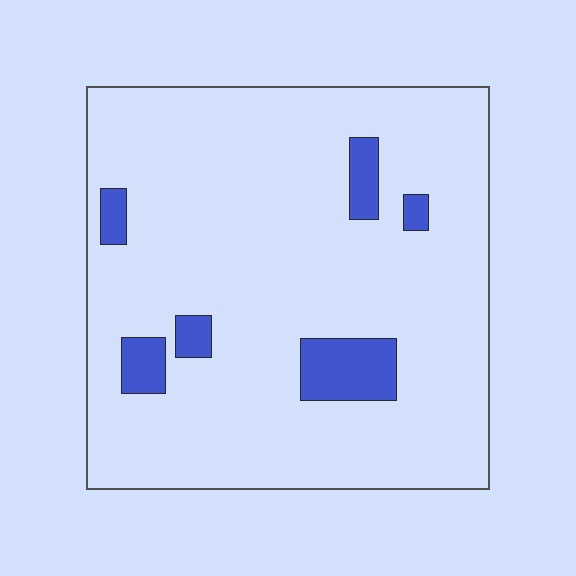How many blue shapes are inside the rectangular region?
6.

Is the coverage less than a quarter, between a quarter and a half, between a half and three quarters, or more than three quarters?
Less than a quarter.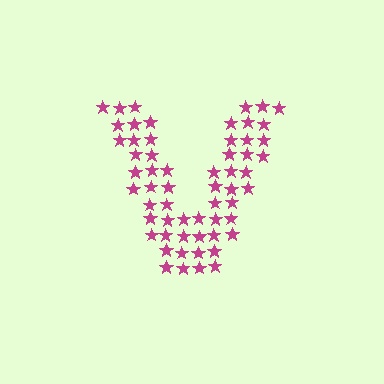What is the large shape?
The large shape is the letter V.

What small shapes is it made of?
It is made of small stars.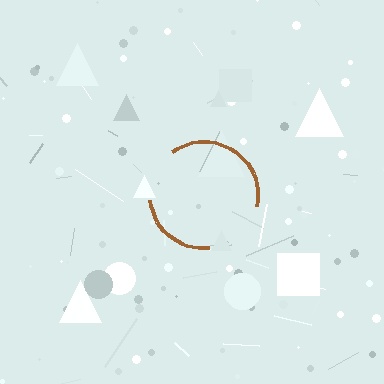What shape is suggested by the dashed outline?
The dashed outline suggests a circle.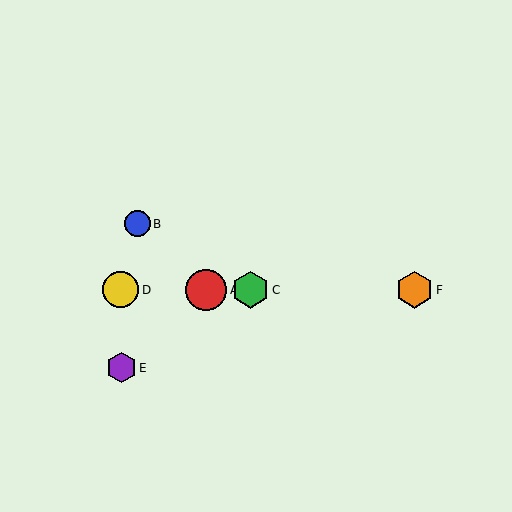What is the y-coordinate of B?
Object B is at y≈224.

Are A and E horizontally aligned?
No, A is at y≈290 and E is at y≈368.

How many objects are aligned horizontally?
4 objects (A, C, D, F) are aligned horizontally.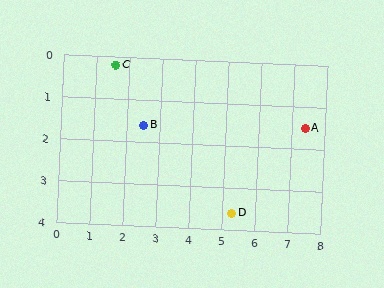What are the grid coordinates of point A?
Point A is at approximately (7.4, 1.5).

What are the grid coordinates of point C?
Point C is at approximately (1.6, 0.2).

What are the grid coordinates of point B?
Point B is at approximately (2.5, 1.6).